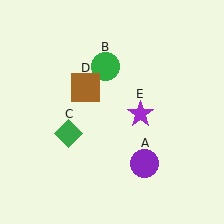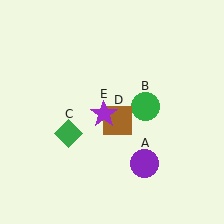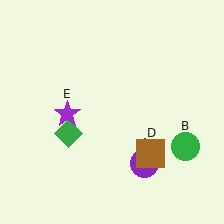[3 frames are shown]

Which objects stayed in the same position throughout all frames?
Purple circle (object A) and green diamond (object C) remained stationary.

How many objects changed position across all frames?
3 objects changed position: green circle (object B), brown square (object D), purple star (object E).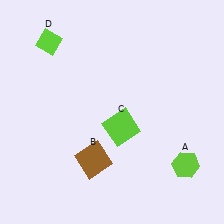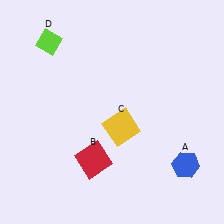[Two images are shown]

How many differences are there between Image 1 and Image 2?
There are 3 differences between the two images.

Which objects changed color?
A changed from lime to blue. B changed from brown to red. C changed from lime to yellow.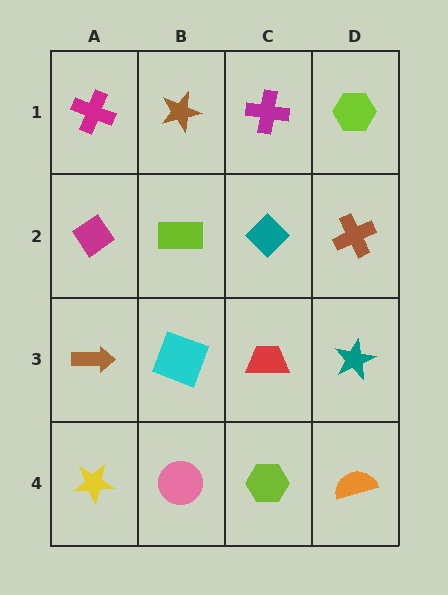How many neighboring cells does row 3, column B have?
4.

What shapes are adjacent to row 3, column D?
A brown cross (row 2, column D), an orange semicircle (row 4, column D), a red trapezoid (row 3, column C).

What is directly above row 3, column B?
A lime rectangle.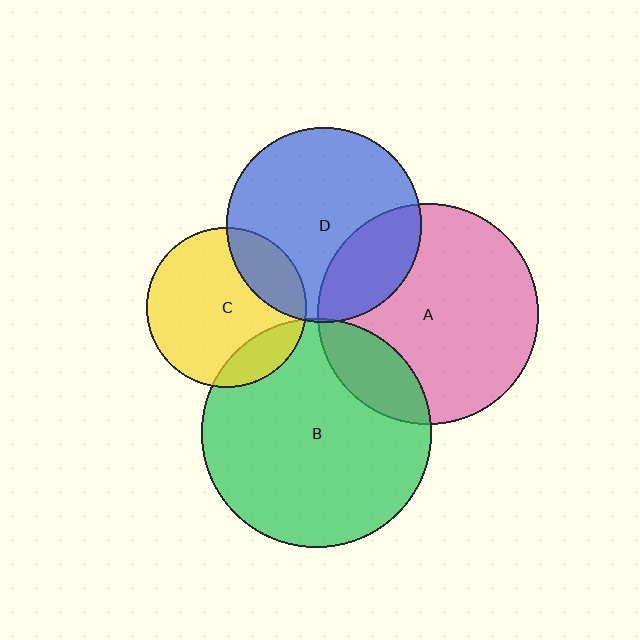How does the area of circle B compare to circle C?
Approximately 2.1 times.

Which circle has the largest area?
Circle B (green).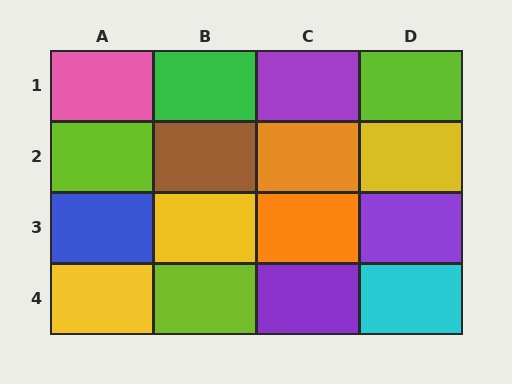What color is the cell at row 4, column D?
Cyan.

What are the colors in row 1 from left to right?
Pink, green, purple, lime.